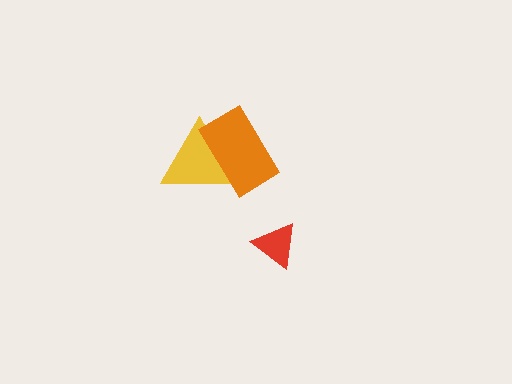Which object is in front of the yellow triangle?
The orange rectangle is in front of the yellow triangle.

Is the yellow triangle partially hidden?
Yes, it is partially covered by another shape.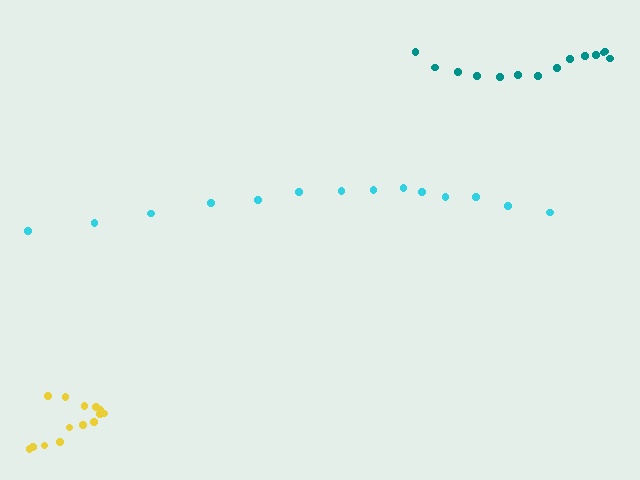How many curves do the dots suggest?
There are 3 distinct paths.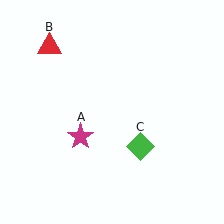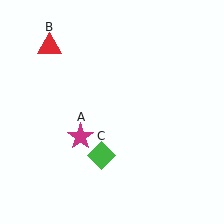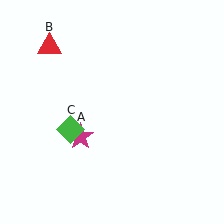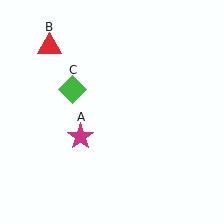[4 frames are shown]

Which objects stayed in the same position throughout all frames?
Magenta star (object A) and red triangle (object B) remained stationary.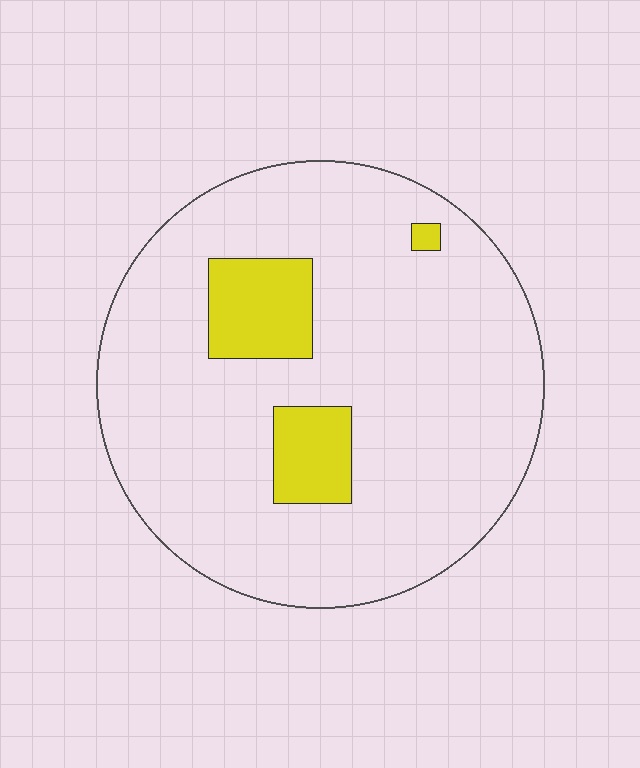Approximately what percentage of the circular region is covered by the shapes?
Approximately 10%.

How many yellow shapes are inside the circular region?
3.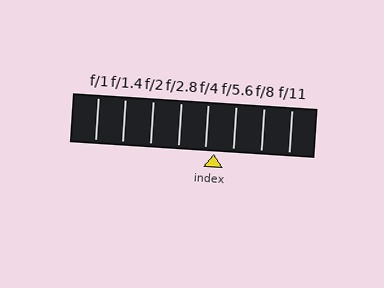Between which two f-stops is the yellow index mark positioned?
The index mark is between f/4 and f/5.6.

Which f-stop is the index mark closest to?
The index mark is closest to f/4.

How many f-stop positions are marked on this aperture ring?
There are 8 f-stop positions marked.